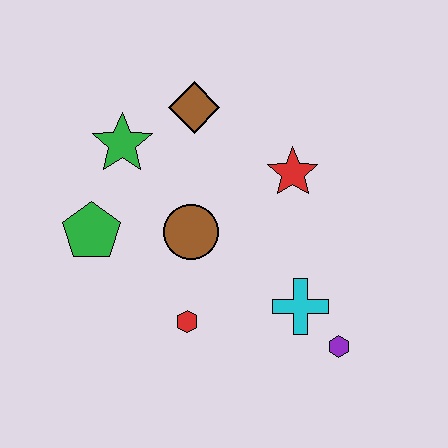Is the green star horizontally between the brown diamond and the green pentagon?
Yes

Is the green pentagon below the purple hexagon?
No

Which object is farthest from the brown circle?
The purple hexagon is farthest from the brown circle.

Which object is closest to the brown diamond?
The green star is closest to the brown diamond.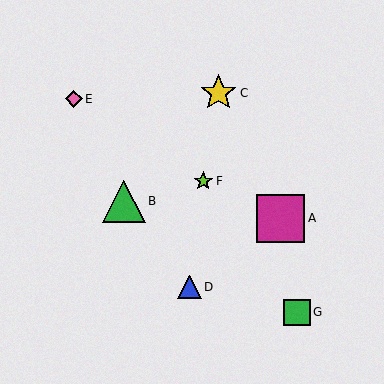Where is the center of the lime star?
The center of the lime star is at (203, 181).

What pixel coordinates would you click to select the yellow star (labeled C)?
Click at (219, 93) to select the yellow star C.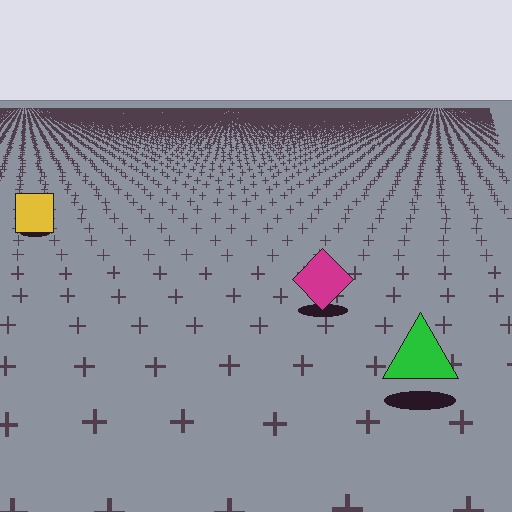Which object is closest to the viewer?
The green triangle is closest. The texture marks near it are larger and more spread out.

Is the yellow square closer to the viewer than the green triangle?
No. The green triangle is closer — you can tell from the texture gradient: the ground texture is coarser near it.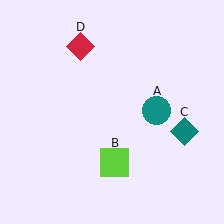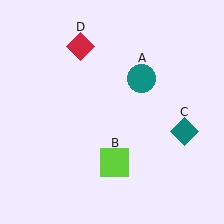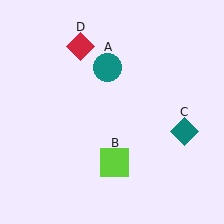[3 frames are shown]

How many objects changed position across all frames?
1 object changed position: teal circle (object A).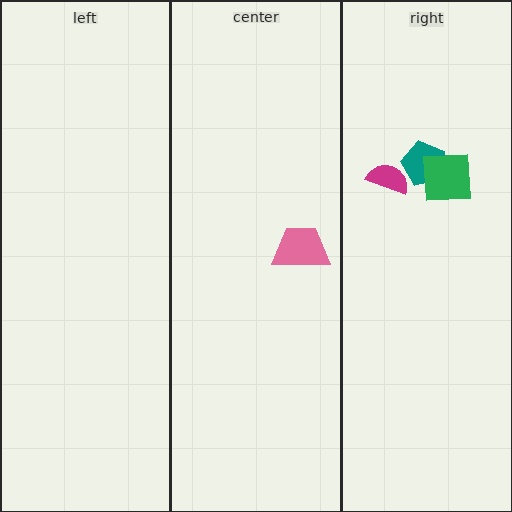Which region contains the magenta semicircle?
The right region.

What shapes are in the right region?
The teal pentagon, the green square, the magenta semicircle.